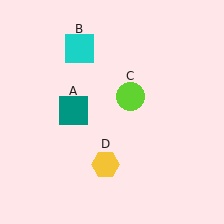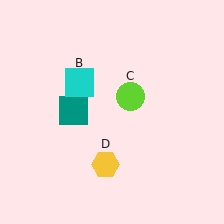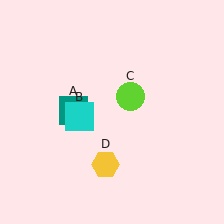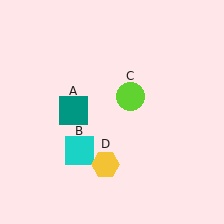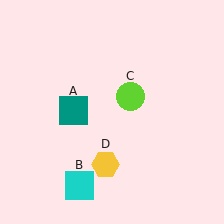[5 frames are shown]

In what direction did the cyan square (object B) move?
The cyan square (object B) moved down.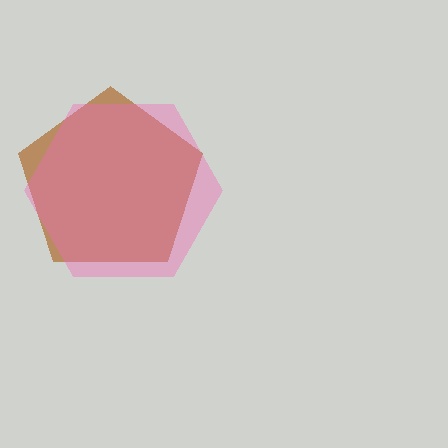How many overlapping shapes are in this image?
There are 2 overlapping shapes in the image.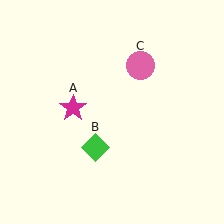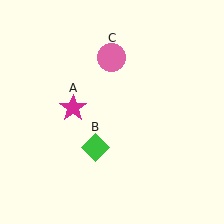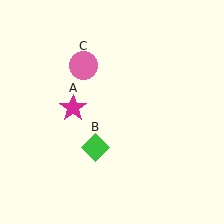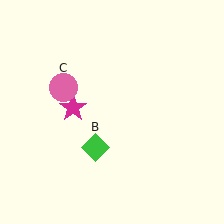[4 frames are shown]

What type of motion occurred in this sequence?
The pink circle (object C) rotated counterclockwise around the center of the scene.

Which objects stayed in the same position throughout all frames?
Magenta star (object A) and green diamond (object B) remained stationary.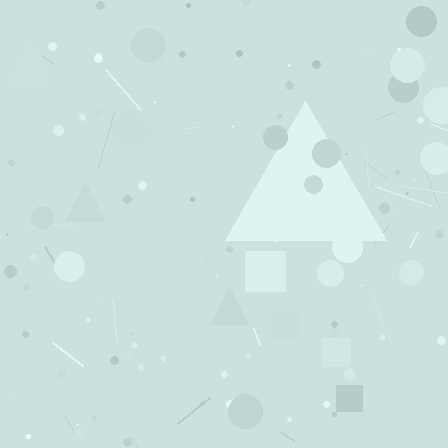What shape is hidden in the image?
A triangle is hidden in the image.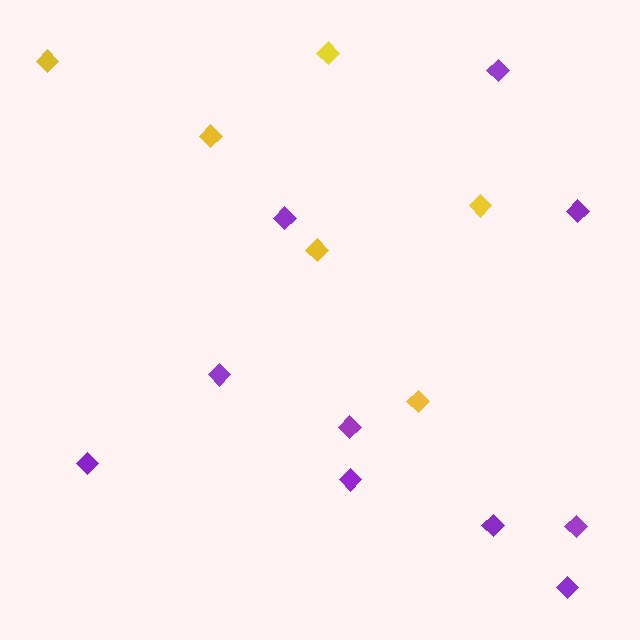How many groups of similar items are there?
There are 2 groups: one group of yellow diamonds (6) and one group of purple diamonds (10).